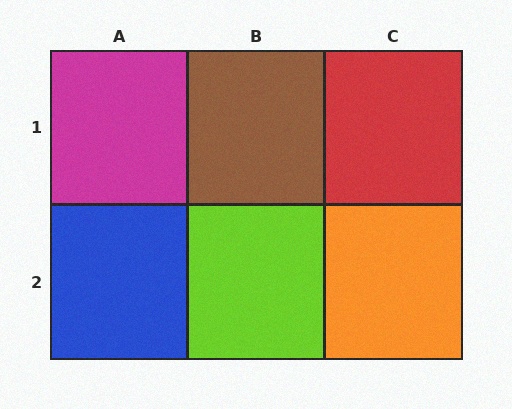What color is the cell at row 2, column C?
Orange.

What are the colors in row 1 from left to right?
Magenta, brown, red.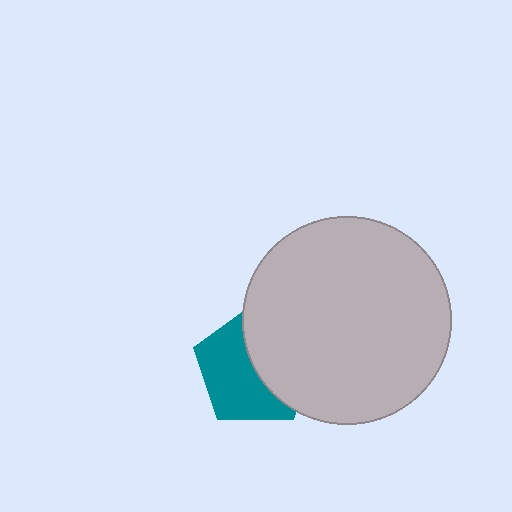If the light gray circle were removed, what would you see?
You would see the complete teal pentagon.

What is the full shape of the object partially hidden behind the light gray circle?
The partially hidden object is a teal pentagon.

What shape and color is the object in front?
The object in front is a light gray circle.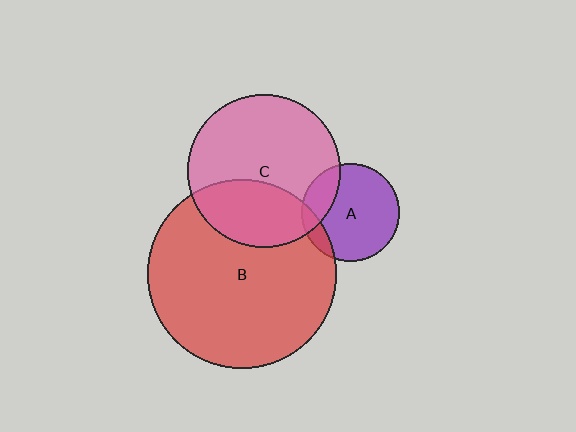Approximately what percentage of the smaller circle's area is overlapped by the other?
Approximately 10%.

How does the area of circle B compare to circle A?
Approximately 3.7 times.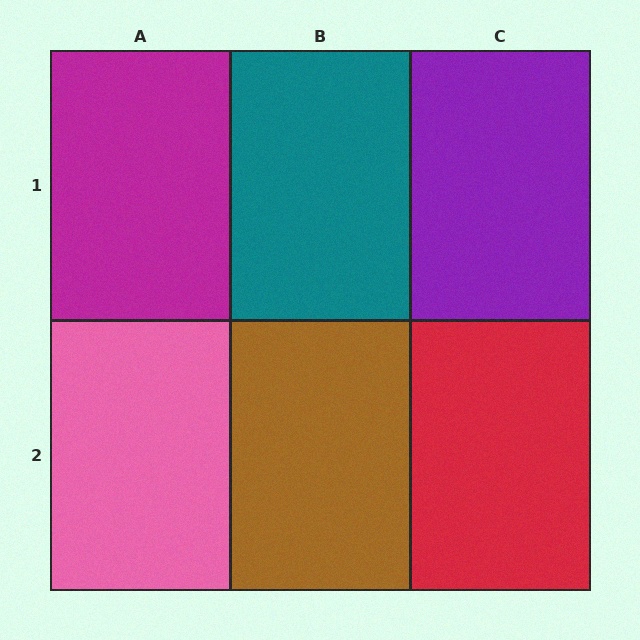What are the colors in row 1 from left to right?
Magenta, teal, purple.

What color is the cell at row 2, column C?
Red.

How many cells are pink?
1 cell is pink.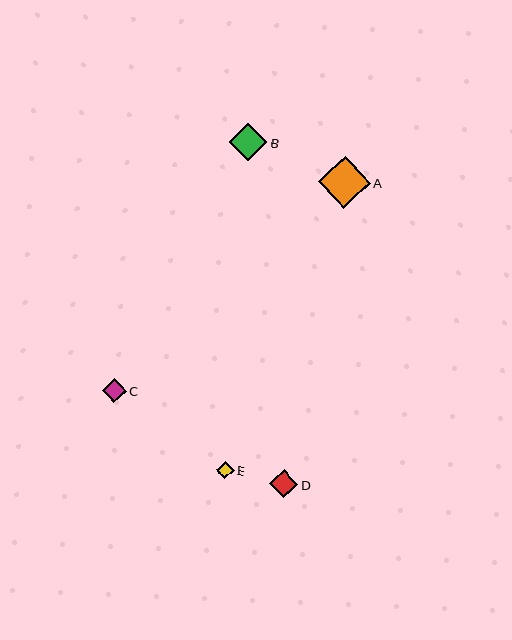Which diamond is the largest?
Diamond A is the largest with a size of approximately 51 pixels.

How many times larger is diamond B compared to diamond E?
Diamond B is approximately 2.1 times the size of diamond E.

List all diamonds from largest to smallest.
From largest to smallest: A, B, D, C, E.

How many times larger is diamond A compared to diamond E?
Diamond A is approximately 2.9 times the size of diamond E.